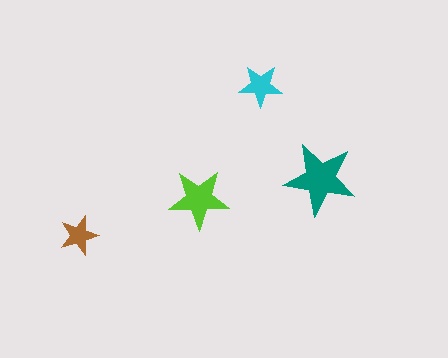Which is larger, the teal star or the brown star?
The teal one.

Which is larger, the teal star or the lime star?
The teal one.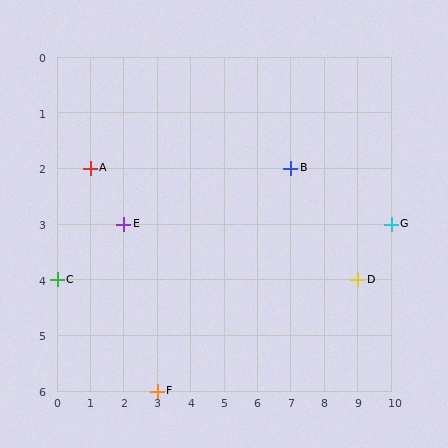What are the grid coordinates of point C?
Point C is at grid coordinates (0, 4).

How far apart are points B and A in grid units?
Points B and A are 6 columns apart.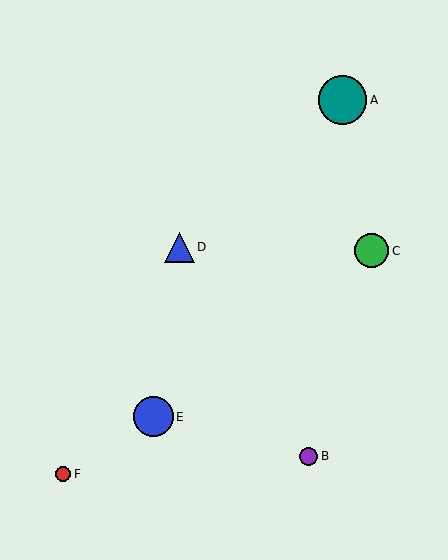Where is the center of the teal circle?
The center of the teal circle is at (343, 100).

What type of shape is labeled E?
Shape E is a blue circle.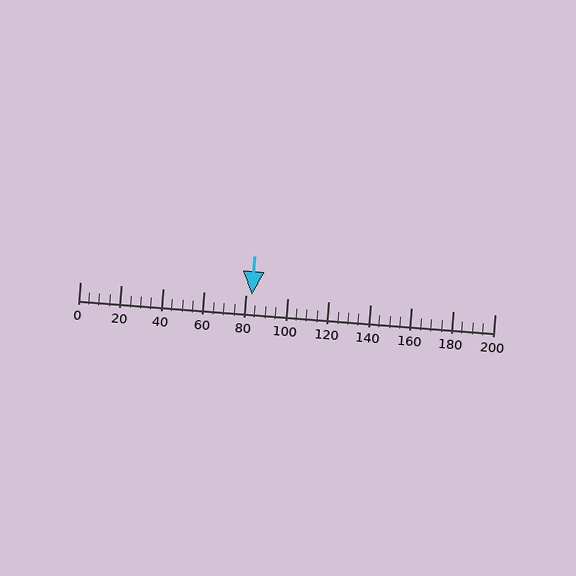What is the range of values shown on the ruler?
The ruler shows values from 0 to 200.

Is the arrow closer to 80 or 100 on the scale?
The arrow is closer to 80.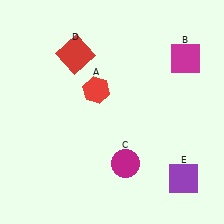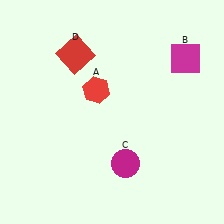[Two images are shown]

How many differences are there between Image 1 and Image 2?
There is 1 difference between the two images.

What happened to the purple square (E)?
The purple square (E) was removed in Image 2. It was in the bottom-right area of Image 1.